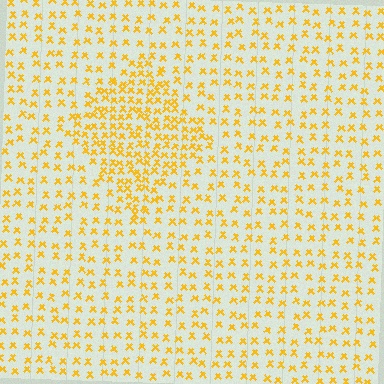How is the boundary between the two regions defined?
The boundary is defined by a change in element density (approximately 2.1x ratio). All elements are the same color, size, and shape.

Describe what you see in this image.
The image contains small yellow elements arranged at two different densities. A diamond-shaped region is visible where the elements are more densely packed than the surrounding area.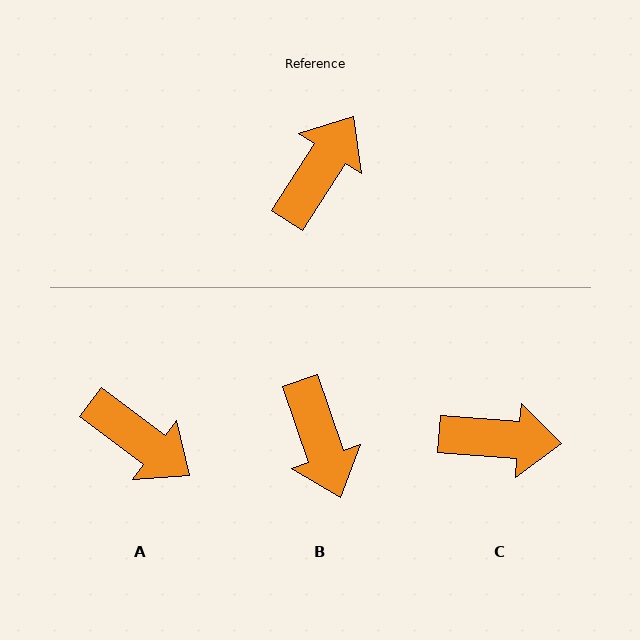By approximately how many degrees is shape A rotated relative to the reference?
Approximately 94 degrees clockwise.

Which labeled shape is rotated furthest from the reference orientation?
B, about 128 degrees away.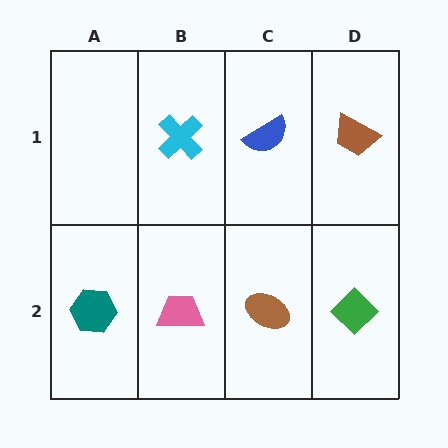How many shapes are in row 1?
3 shapes.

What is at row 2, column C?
A brown ellipse.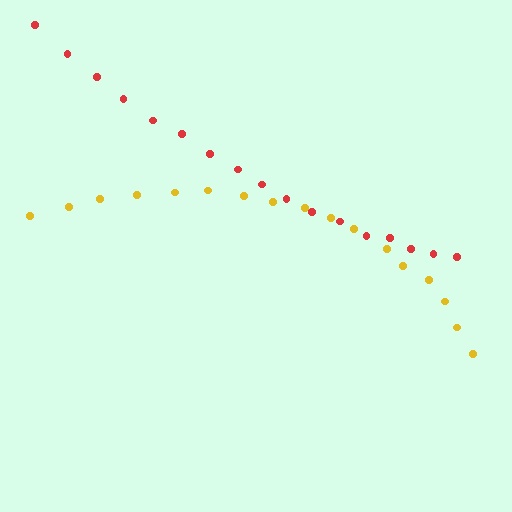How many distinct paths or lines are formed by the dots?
There are 2 distinct paths.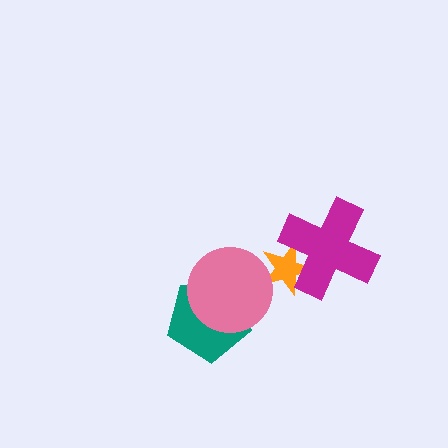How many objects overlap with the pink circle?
2 objects overlap with the pink circle.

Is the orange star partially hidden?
Yes, it is partially covered by another shape.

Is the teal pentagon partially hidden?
Yes, it is partially covered by another shape.